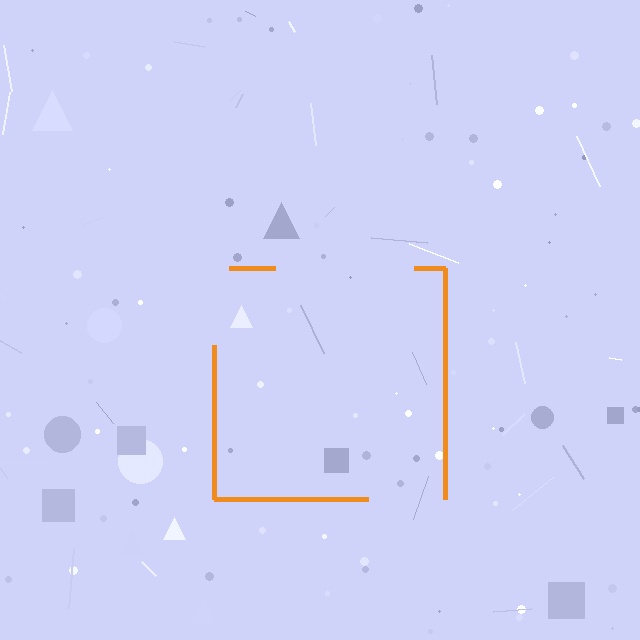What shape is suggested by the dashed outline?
The dashed outline suggests a square.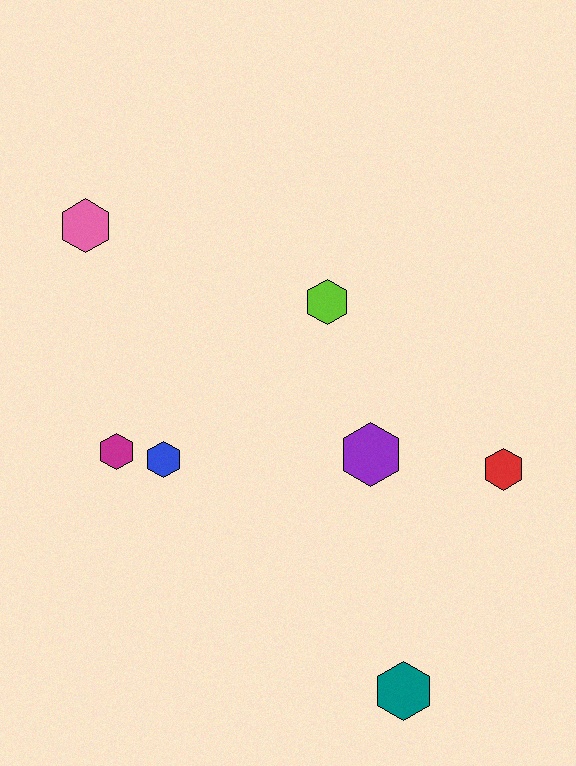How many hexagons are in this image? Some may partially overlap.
There are 7 hexagons.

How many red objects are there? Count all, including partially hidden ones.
There is 1 red object.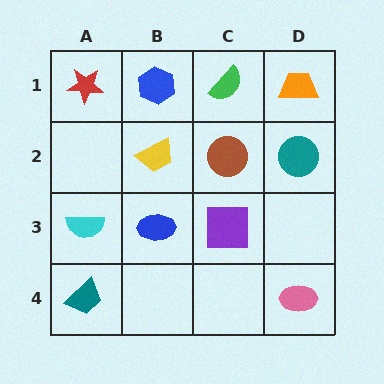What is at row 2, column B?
A yellow trapezoid.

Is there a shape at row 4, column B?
No, that cell is empty.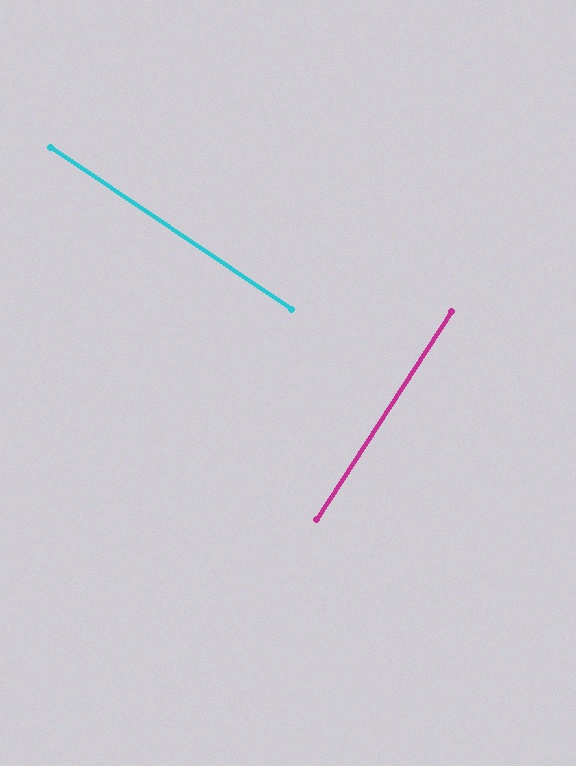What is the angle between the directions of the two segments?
Approximately 89 degrees.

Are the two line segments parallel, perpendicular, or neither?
Perpendicular — they meet at approximately 89°.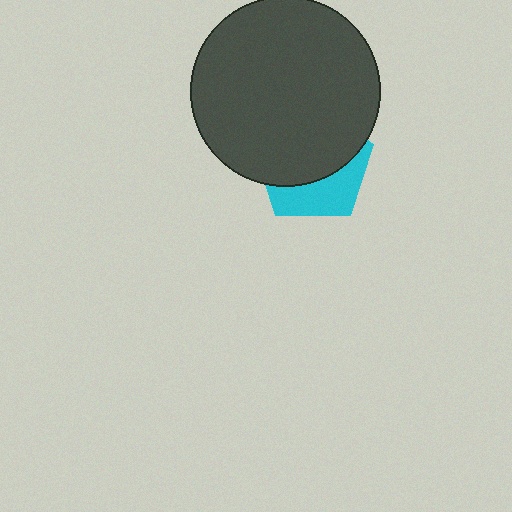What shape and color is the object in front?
The object in front is a dark gray circle.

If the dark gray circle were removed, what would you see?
You would see the complete cyan pentagon.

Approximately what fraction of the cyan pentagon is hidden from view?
Roughly 63% of the cyan pentagon is hidden behind the dark gray circle.